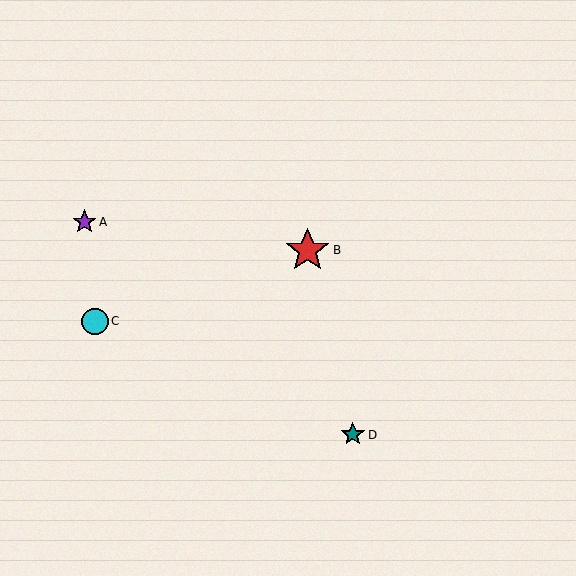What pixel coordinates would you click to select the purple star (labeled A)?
Click at (85, 222) to select the purple star A.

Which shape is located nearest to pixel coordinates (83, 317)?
The cyan circle (labeled C) at (95, 321) is nearest to that location.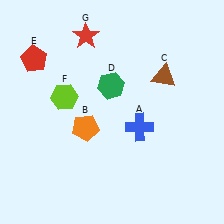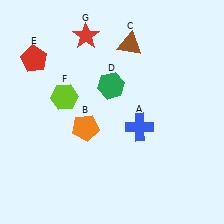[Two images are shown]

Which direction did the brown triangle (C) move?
The brown triangle (C) moved left.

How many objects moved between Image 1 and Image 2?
1 object moved between the two images.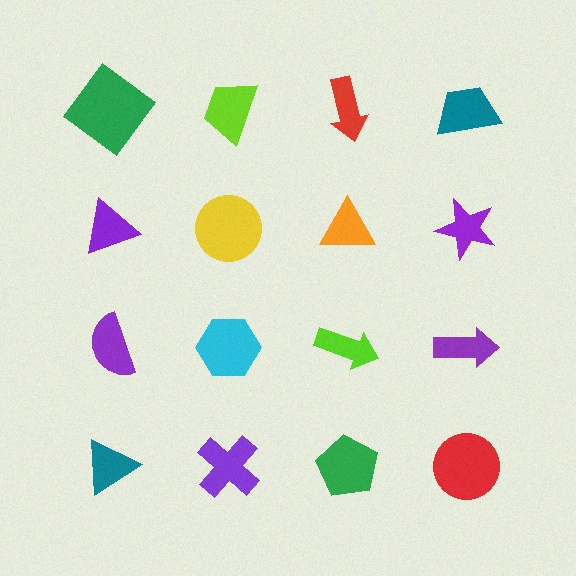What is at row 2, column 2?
A yellow circle.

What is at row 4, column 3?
A green pentagon.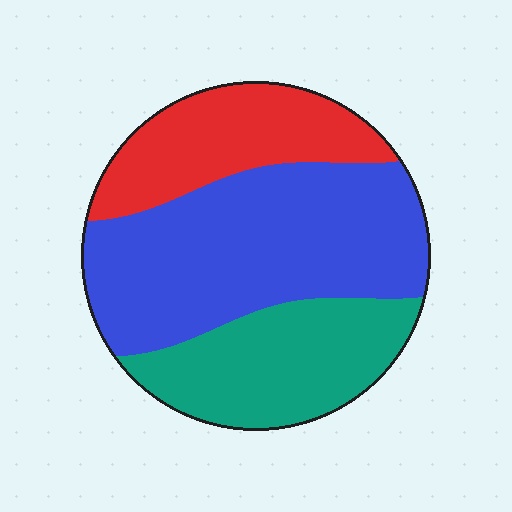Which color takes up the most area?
Blue, at roughly 50%.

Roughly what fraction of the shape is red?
Red covers about 25% of the shape.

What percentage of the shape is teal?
Teal covers about 25% of the shape.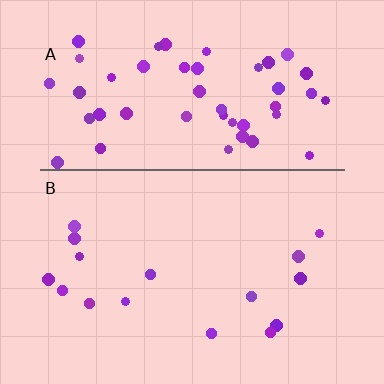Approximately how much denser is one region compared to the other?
Approximately 3.2× — region A over region B.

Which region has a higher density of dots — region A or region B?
A (the top).